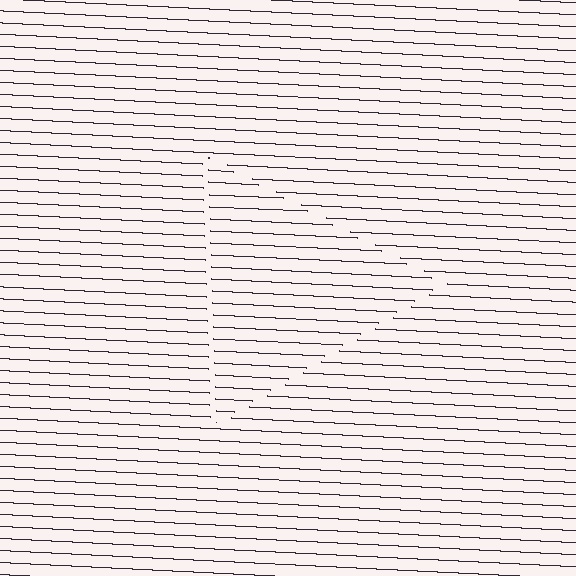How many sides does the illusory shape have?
3 sides — the line-ends trace a triangle.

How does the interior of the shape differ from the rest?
The interior of the shape contains the same grating, shifted by half a period — the contour is defined by the phase discontinuity where line-ends from the inner and outer gratings abut.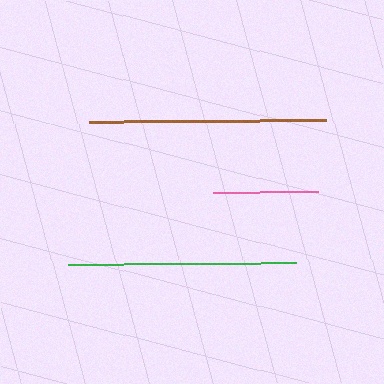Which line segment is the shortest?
The pink line is the shortest at approximately 105 pixels.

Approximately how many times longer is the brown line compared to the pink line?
The brown line is approximately 2.3 times the length of the pink line.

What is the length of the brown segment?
The brown segment is approximately 237 pixels long.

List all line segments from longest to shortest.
From longest to shortest: brown, green, pink.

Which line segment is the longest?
The brown line is the longest at approximately 237 pixels.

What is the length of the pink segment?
The pink segment is approximately 105 pixels long.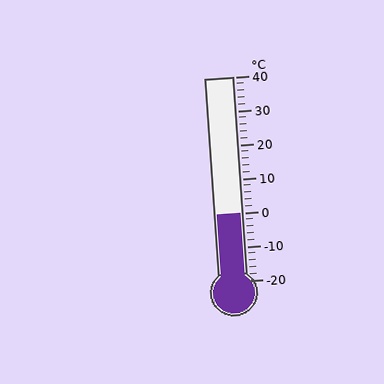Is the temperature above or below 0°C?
The temperature is at 0°C.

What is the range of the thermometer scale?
The thermometer scale ranges from -20°C to 40°C.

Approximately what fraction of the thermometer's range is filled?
The thermometer is filled to approximately 35% of its range.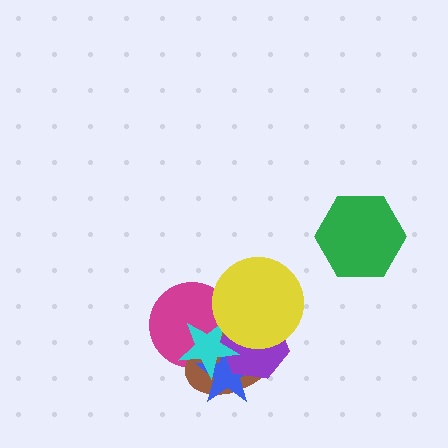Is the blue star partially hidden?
Yes, it is partially covered by another shape.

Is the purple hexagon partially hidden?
Yes, it is partially covered by another shape.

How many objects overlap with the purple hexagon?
5 objects overlap with the purple hexagon.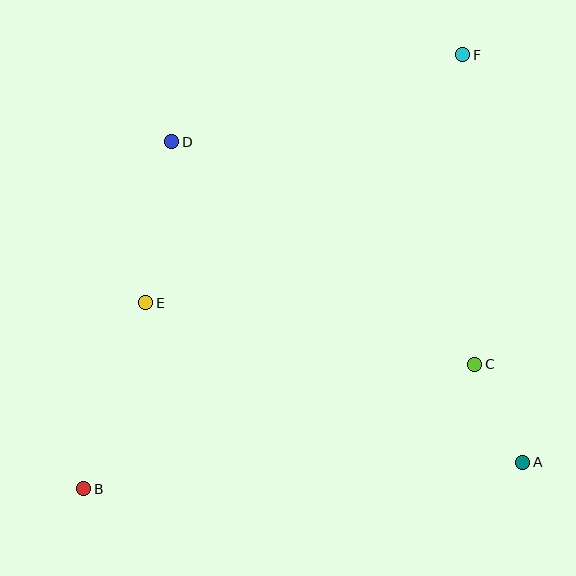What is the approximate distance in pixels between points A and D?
The distance between A and D is approximately 475 pixels.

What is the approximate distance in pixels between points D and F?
The distance between D and F is approximately 303 pixels.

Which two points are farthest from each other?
Points B and F are farthest from each other.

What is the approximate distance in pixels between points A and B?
The distance between A and B is approximately 440 pixels.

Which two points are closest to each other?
Points A and C are closest to each other.